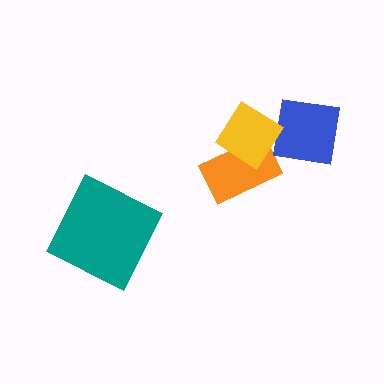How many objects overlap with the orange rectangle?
1 object overlaps with the orange rectangle.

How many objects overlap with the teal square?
0 objects overlap with the teal square.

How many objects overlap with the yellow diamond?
1 object overlaps with the yellow diamond.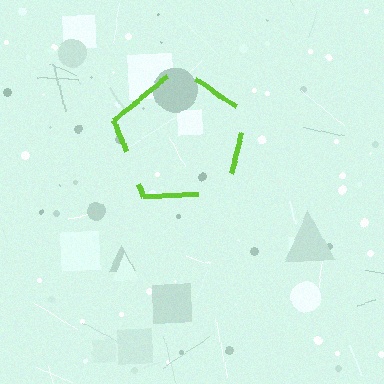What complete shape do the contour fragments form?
The contour fragments form a pentagon.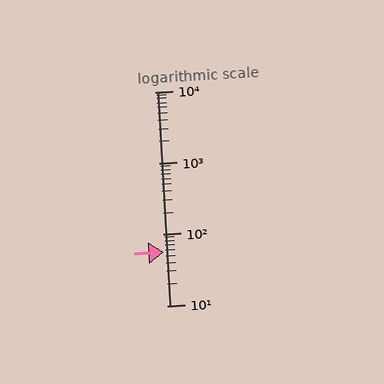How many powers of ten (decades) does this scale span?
The scale spans 3 decades, from 10 to 10000.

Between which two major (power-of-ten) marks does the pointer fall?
The pointer is between 10 and 100.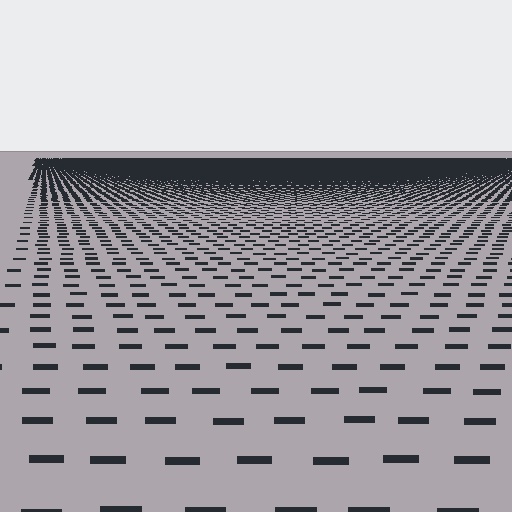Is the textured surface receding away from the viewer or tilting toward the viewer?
The surface is receding away from the viewer. Texture elements get smaller and denser toward the top.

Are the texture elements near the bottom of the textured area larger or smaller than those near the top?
Larger. Near the bottom, elements are closer to the viewer and appear at a bigger on-screen size.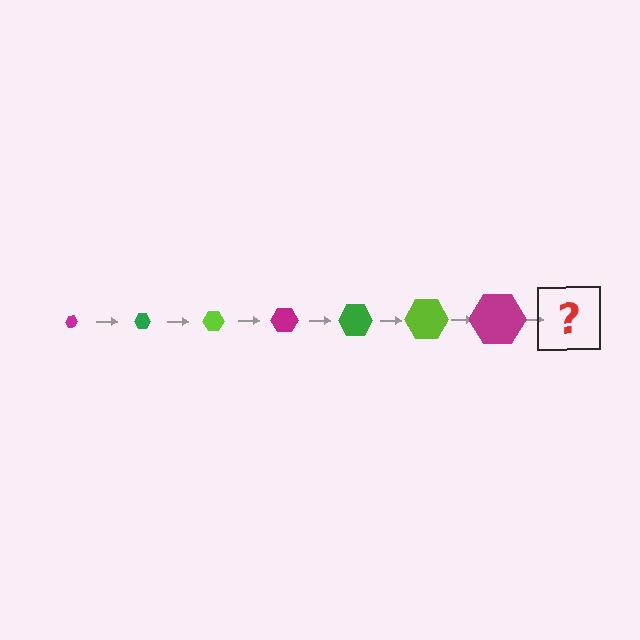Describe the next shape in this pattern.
It should be a green hexagon, larger than the previous one.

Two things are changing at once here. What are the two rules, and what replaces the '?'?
The two rules are that the hexagon grows larger each step and the color cycles through magenta, green, and lime. The '?' should be a green hexagon, larger than the previous one.